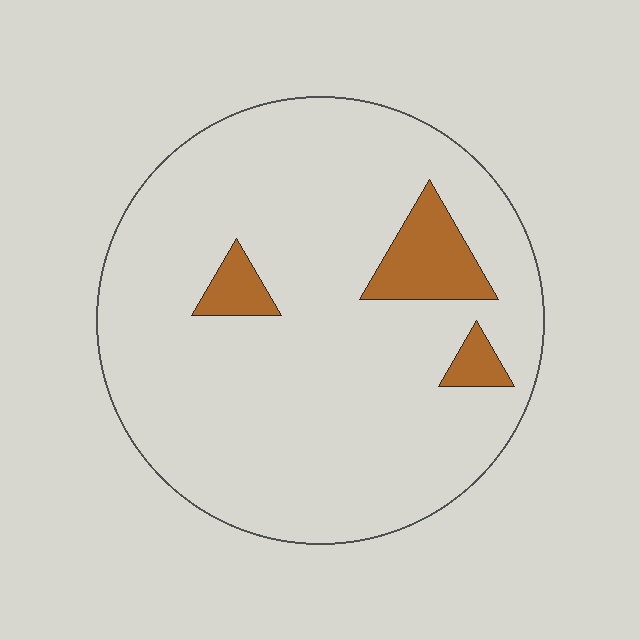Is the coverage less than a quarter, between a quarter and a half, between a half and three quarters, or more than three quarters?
Less than a quarter.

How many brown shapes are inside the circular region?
3.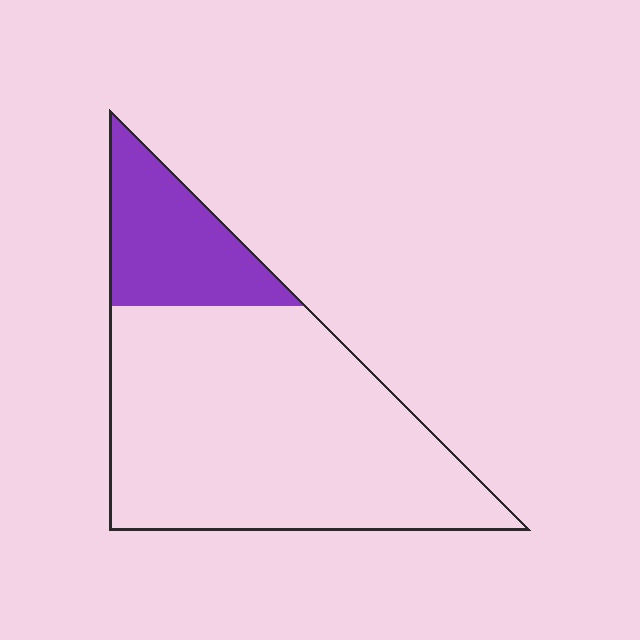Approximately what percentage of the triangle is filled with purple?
Approximately 20%.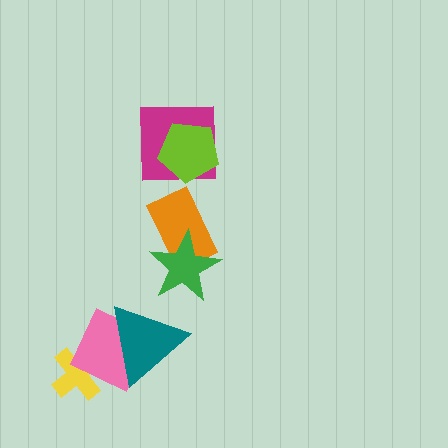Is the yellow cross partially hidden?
Yes, it is partially covered by another shape.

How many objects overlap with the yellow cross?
1 object overlaps with the yellow cross.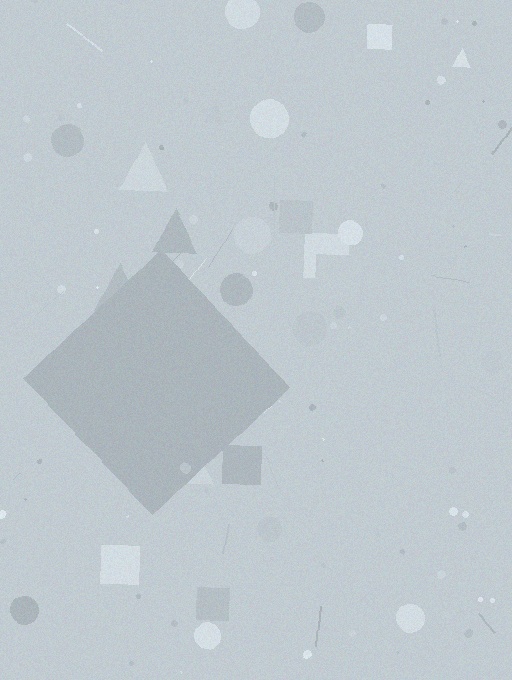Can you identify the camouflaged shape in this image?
The camouflaged shape is a diamond.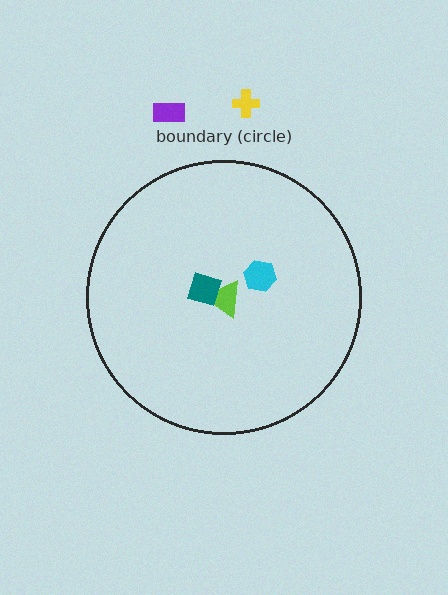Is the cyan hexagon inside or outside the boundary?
Inside.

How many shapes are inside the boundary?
3 inside, 2 outside.